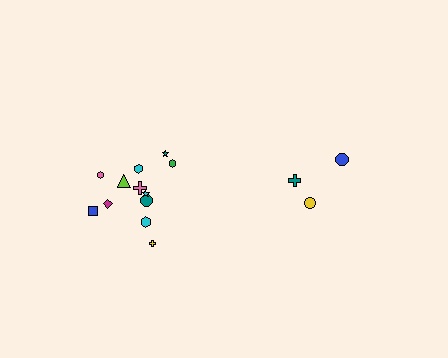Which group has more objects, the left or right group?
The left group.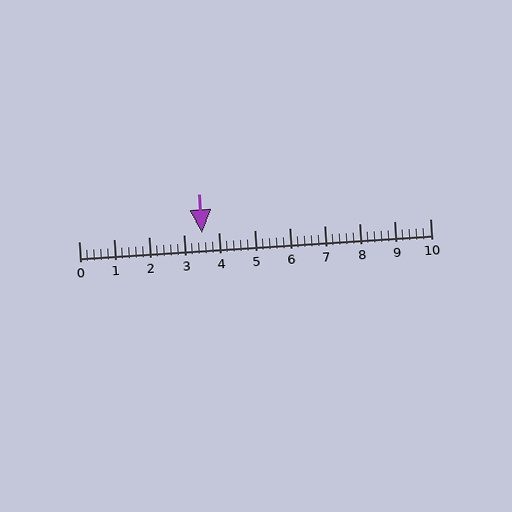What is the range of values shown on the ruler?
The ruler shows values from 0 to 10.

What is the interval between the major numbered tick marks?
The major tick marks are spaced 1 units apart.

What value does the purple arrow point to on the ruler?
The purple arrow points to approximately 3.5.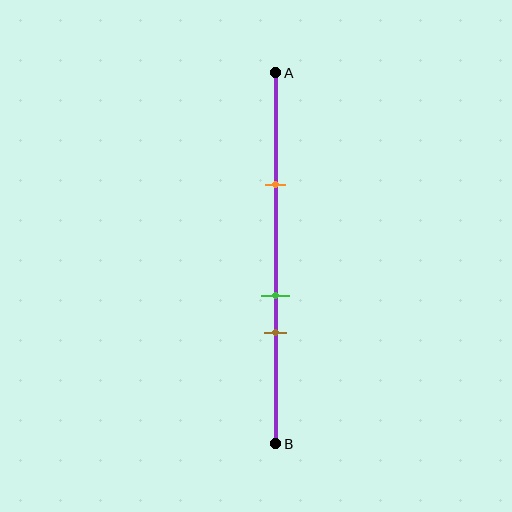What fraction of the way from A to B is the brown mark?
The brown mark is approximately 70% (0.7) of the way from A to B.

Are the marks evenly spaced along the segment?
No, the marks are not evenly spaced.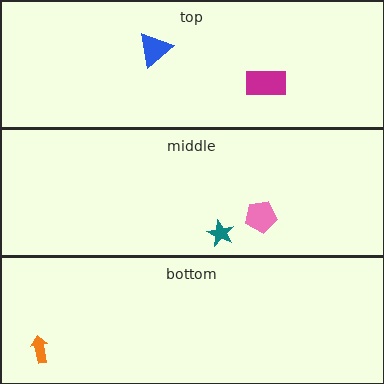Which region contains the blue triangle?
The top region.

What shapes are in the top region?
The magenta rectangle, the blue triangle.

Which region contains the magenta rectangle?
The top region.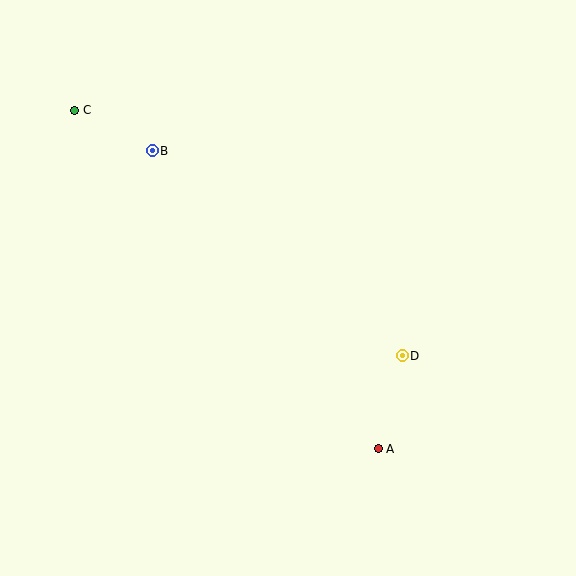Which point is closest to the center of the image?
Point D at (402, 356) is closest to the center.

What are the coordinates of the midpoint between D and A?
The midpoint between D and A is at (390, 402).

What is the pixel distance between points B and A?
The distance between B and A is 374 pixels.